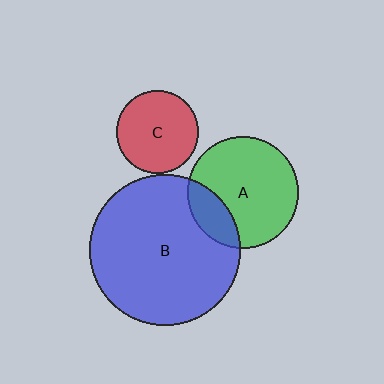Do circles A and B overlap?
Yes.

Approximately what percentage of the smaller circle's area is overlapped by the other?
Approximately 20%.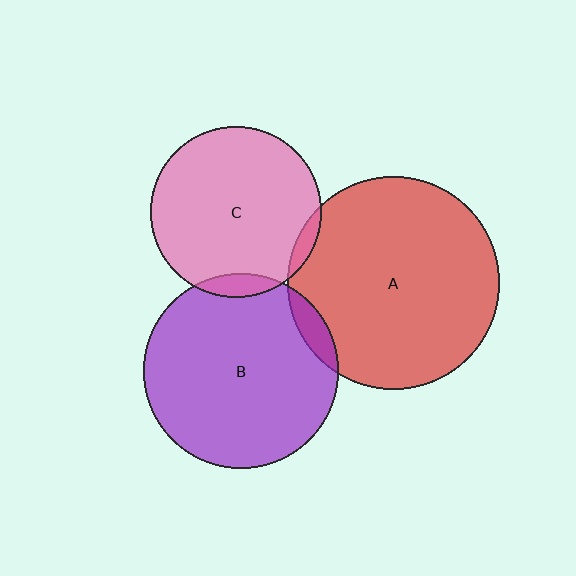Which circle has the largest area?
Circle A (red).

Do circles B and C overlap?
Yes.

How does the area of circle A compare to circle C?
Approximately 1.5 times.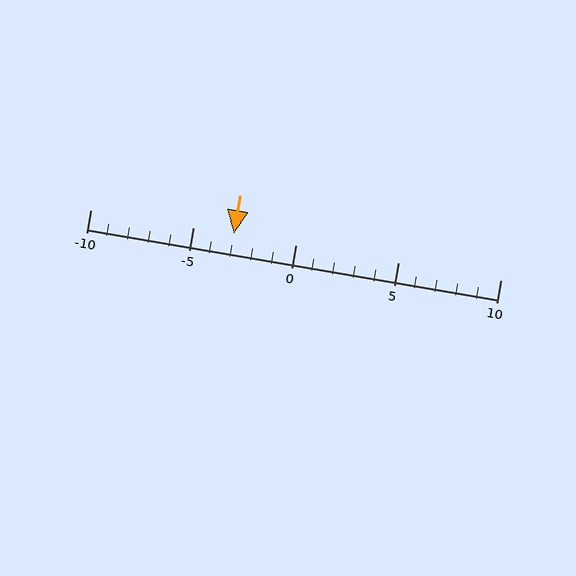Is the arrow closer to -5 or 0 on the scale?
The arrow is closer to -5.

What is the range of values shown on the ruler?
The ruler shows values from -10 to 10.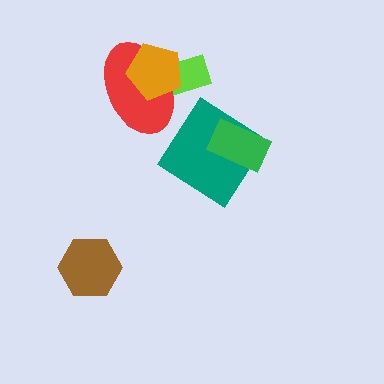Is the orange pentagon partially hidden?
No, no other shape covers it.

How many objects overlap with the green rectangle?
1 object overlaps with the green rectangle.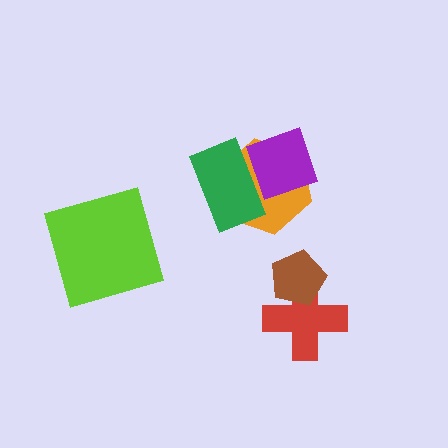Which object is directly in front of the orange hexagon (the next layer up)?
The purple square is directly in front of the orange hexagon.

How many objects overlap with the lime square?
0 objects overlap with the lime square.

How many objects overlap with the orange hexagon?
2 objects overlap with the orange hexagon.